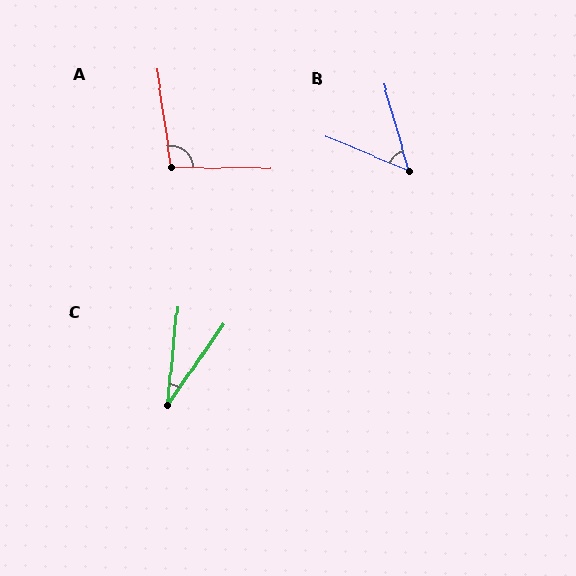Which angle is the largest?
A, at approximately 98 degrees.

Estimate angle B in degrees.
Approximately 51 degrees.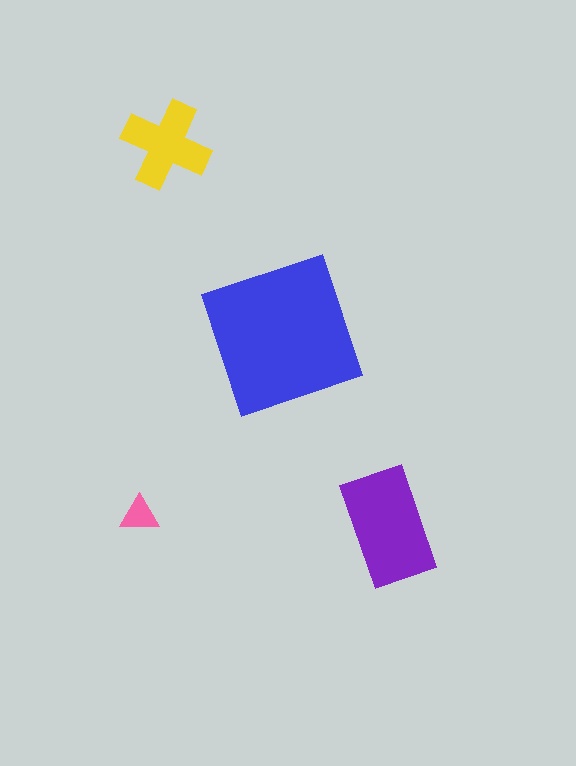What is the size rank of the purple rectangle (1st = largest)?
2nd.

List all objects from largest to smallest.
The blue square, the purple rectangle, the yellow cross, the pink triangle.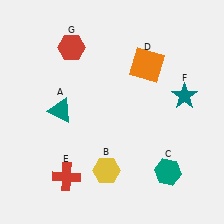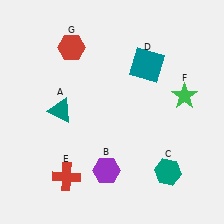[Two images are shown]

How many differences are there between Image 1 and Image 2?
There are 3 differences between the two images.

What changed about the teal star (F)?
In Image 1, F is teal. In Image 2, it changed to green.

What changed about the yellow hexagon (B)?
In Image 1, B is yellow. In Image 2, it changed to purple.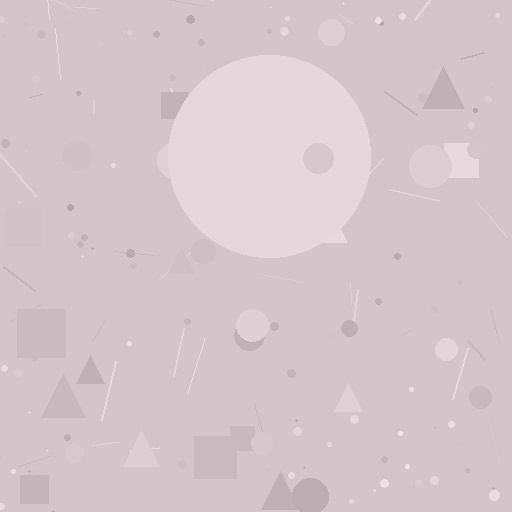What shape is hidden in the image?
A circle is hidden in the image.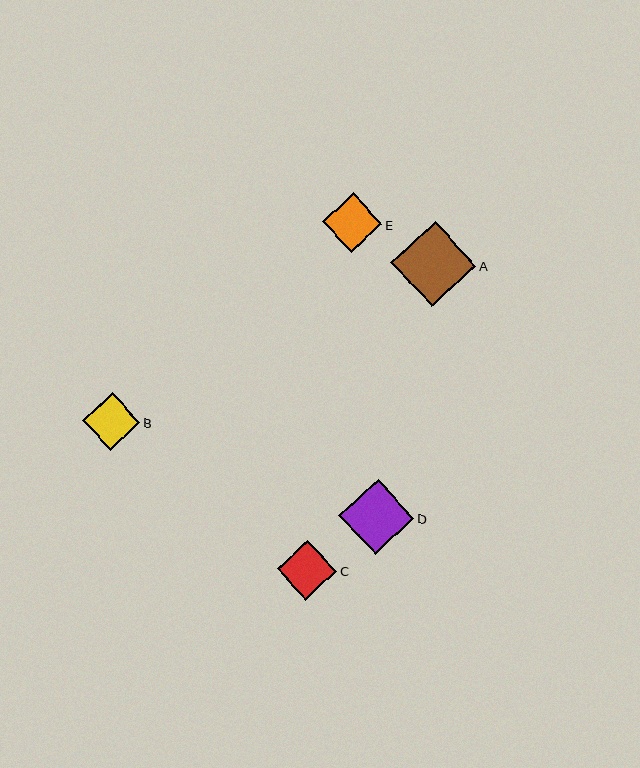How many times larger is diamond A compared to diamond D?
Diamond A is approximately 1.1 times the size of diamond D.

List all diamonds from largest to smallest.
From largest to smallest: A, D, C, E, B.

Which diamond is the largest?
Diamond A is the largest with a size of approximately 85 pixels.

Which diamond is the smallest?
Diamond B is the smallest with a size of approximately 58 pixels.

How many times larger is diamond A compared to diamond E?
Diamond A is approximately 1.4 times the size of diamond E.